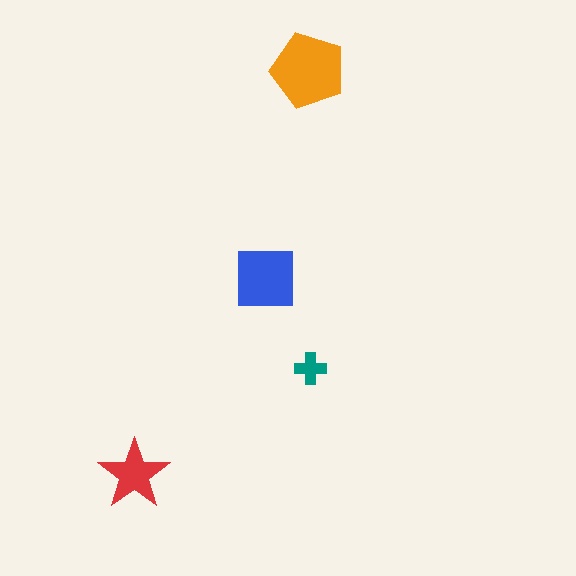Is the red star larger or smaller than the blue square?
Smaller.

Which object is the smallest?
The teal cross.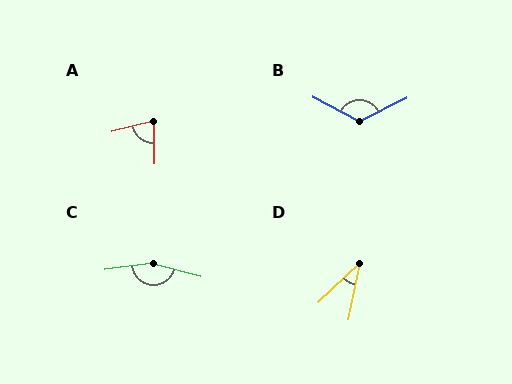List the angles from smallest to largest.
D (34°), A (76°), B (127°), C (158°).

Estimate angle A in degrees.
Approximately 76 degrees.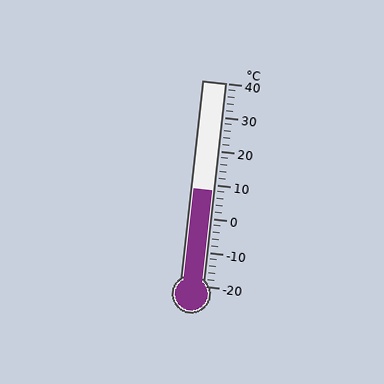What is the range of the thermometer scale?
The thermometer scale ranges from -20°C to 40°C.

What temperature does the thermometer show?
The thermometer shows approximately 8°C.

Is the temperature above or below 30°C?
The temperature is below 30°C.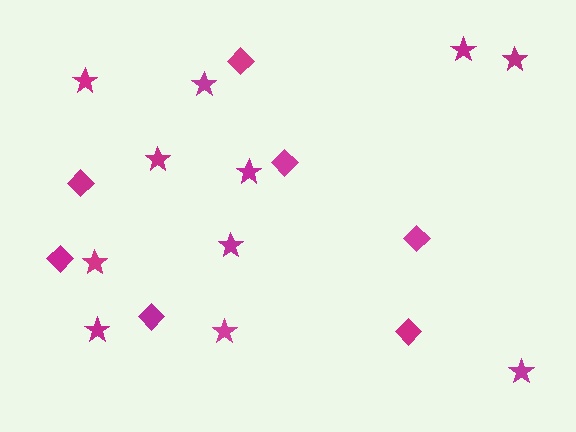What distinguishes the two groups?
There are 2 groups: one group of diamonds (7) and one group of stars (11).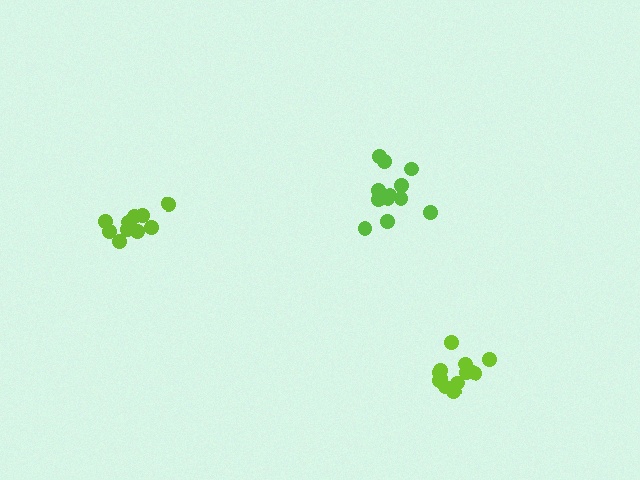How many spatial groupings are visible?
There are 3 spatial groupings.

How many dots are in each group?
Group 1: 10 dots, Group 2: 12 dots, Group 3: 12 dots (34 total).